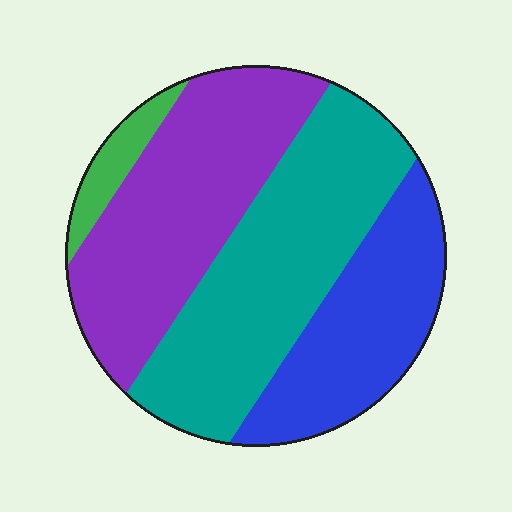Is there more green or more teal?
Teal.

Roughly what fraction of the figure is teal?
Teal takes up about three eighths (3/8) of the figure.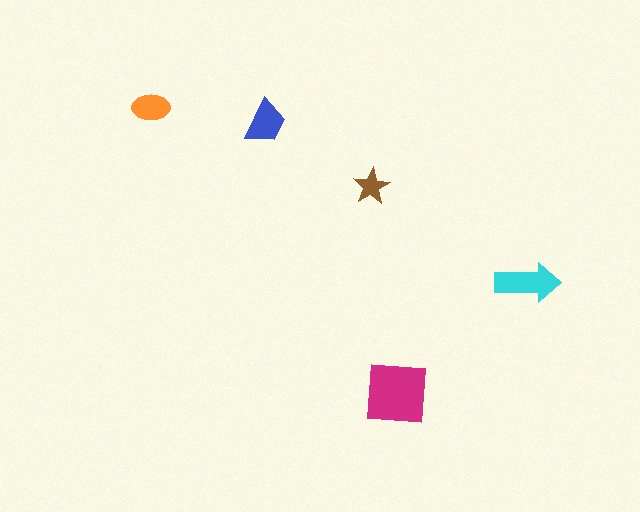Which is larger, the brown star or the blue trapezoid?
The blue trapezoid.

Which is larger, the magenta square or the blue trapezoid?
The magenta square.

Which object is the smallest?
The brown star.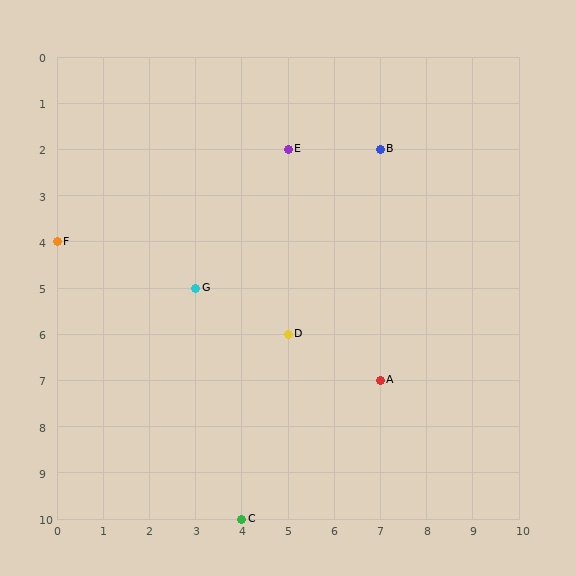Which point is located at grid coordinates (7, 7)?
Point A is at (7, 7).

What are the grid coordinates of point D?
Point D is at grid coordinates (5, 6).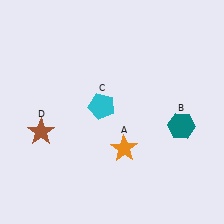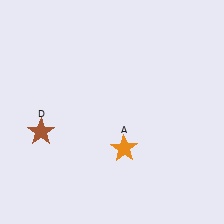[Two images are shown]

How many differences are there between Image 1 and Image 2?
There are 2 differences between the two images.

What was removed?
The teal hexagon (B), the cyan pentagon (C) were removed in Image 2.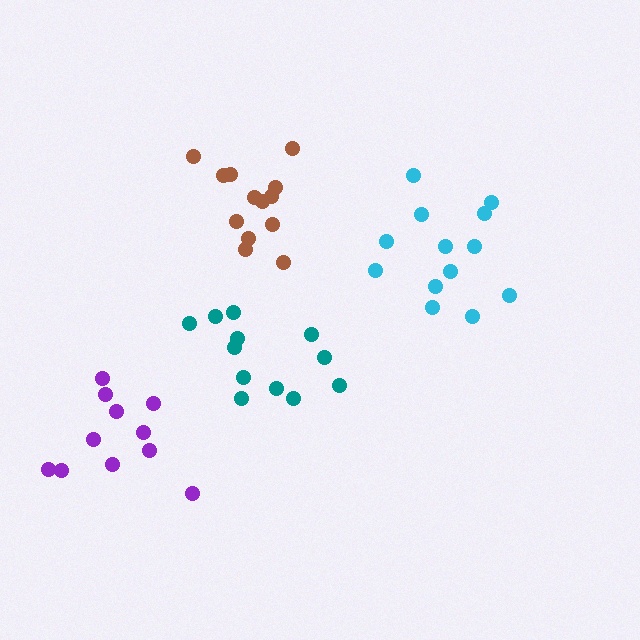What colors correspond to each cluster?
The clusters are colored: purple, teal, brown, cyan.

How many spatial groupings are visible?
There are 4 spatial groupings.